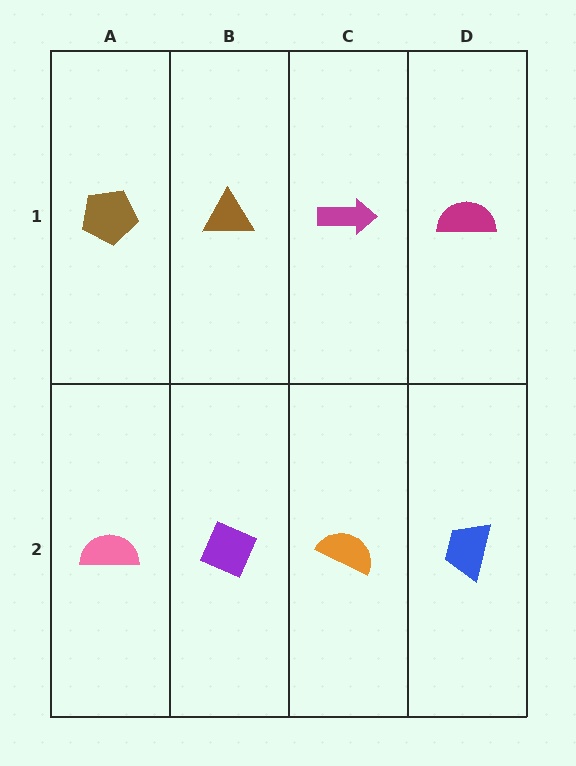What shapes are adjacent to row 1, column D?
A blue trapezoid (row 2, column D), a magenta arrow (row 1, column C).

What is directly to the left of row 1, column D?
A magenta arrow.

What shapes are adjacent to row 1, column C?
An orange semicircle (row 2, column C), a brown triangle (row 1, column B), a magenta semicircle (row 1, column D).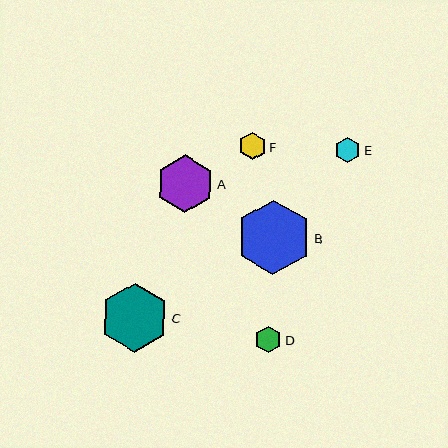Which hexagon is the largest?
Hexagon B is the largest with a size of approximately 75 pixels.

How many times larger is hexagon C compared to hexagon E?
Hexagon C is approximately 2.7 times the size of hexagon E.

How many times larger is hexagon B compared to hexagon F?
Hexagon B is approximately 2.8 times the size of hexagon F.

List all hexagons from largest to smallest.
From largest to smallest: B, C, A, F, D, E.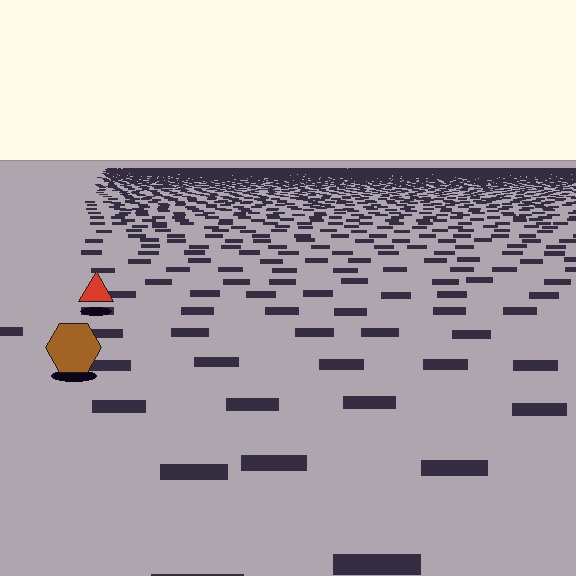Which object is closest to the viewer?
The brown hexagon is closest. The texture marks near it are larger and more spread out.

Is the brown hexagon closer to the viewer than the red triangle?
Yes. The brown hexagon is closer — you can tell from the texture gradient: the ground texture is coarser near it.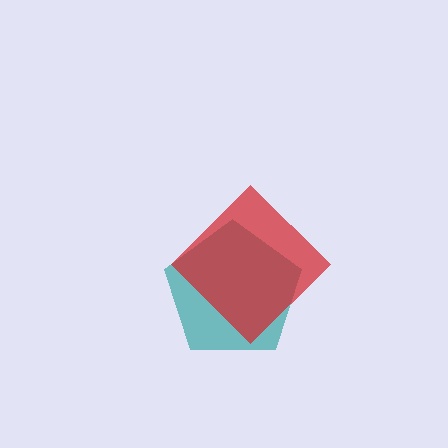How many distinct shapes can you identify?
There are 2 distinct shapes: a teal pentagon, a red diamond.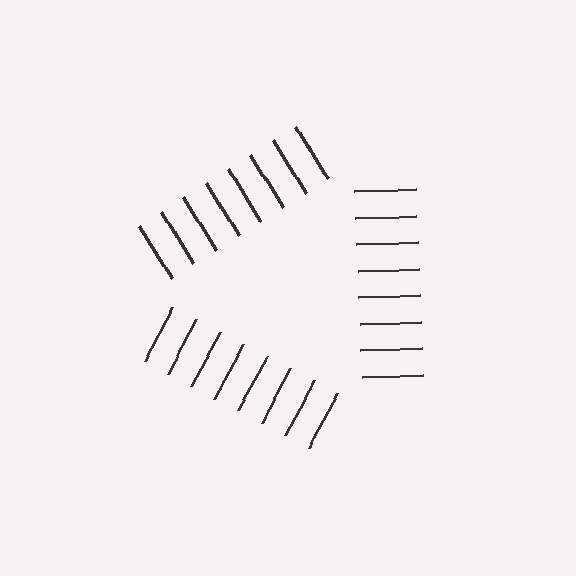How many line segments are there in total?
24 — 8 along each of the 3 edges.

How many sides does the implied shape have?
3 sides — the line-ends trace a triangle.